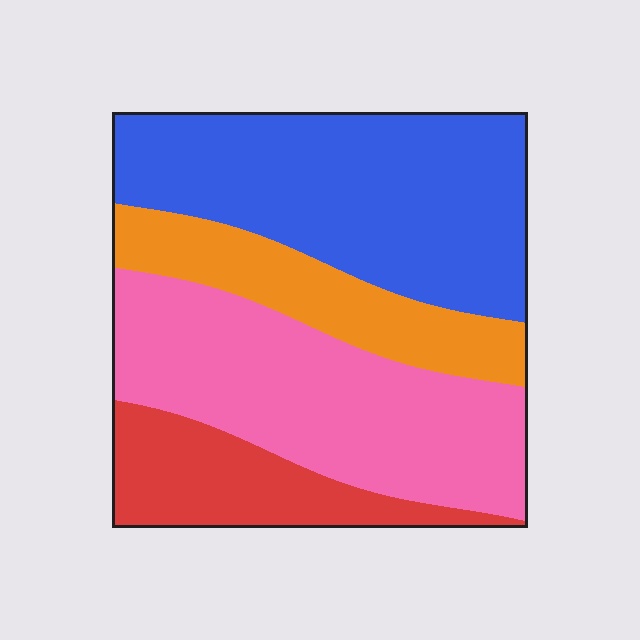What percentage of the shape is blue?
Blue covers 36% of the shape.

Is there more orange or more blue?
Blue.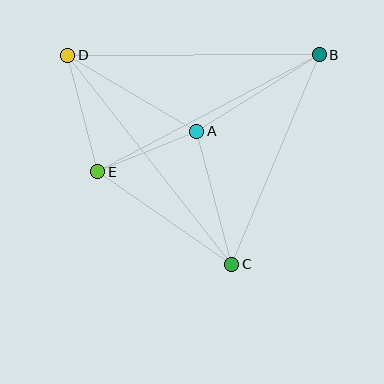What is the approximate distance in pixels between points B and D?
The distance between B and D is approximately 251 pixels.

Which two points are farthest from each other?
Points C and D are farthest from each other.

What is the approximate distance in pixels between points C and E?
The distance between C and E is approximately 163 pixels.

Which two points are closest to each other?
Points A and E are closest to each other.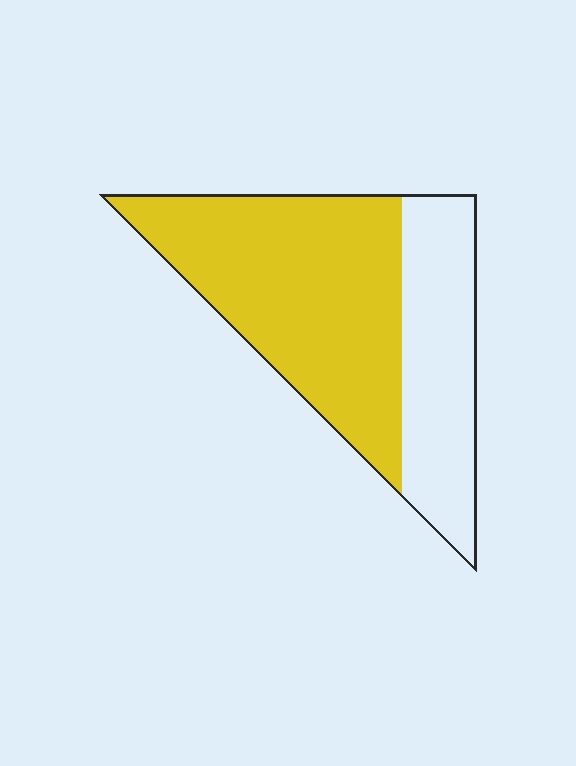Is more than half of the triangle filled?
Yes.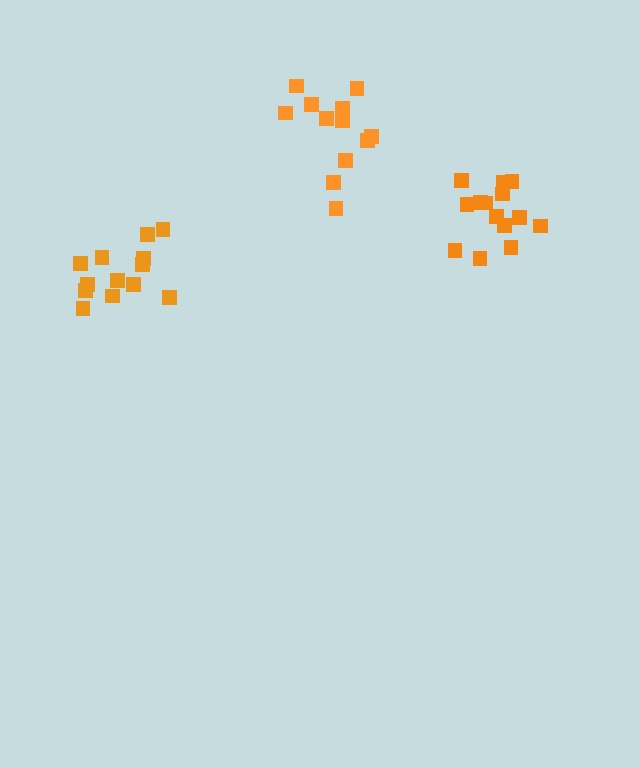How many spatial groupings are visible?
There are 3 spatial groupings.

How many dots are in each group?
Group 1: 14 dots, Group 2: 13 dots, Group 3: 12 dots (39 total).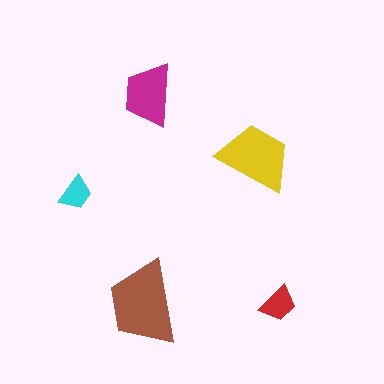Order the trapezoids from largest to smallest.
the brown one, the yellow one, the magenta one, the red one, the cyan one.